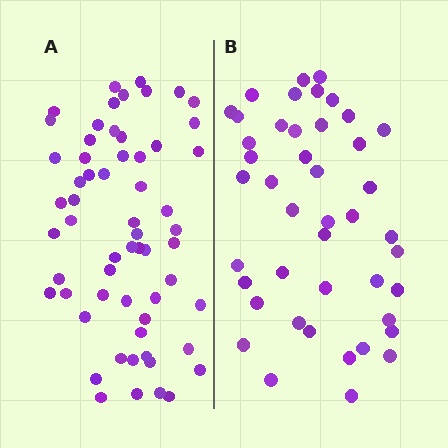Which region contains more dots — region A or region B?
Region A (the left region) has more dots.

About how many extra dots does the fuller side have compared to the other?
Region A has approximately 15 more dots than region B.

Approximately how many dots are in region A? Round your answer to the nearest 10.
About 60 dots.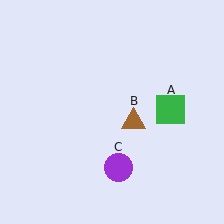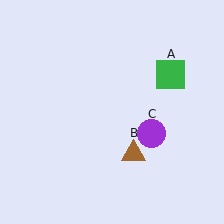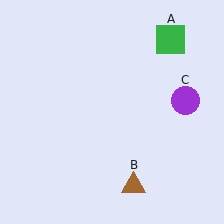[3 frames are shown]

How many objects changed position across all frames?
3 objects changed position: green square (object A), brown triangle (object B), purple circle (object C).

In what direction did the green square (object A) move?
The green square (object A) moved up.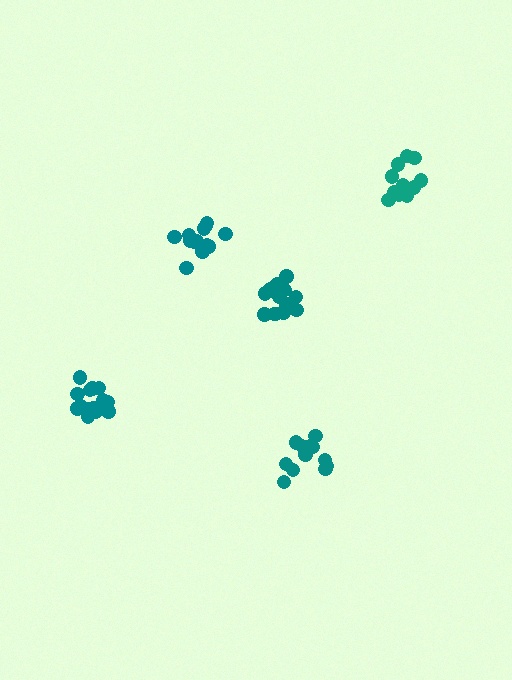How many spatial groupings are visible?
There are 5 spatial groupings.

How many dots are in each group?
Group 1: 14 dots, Group 2: 12 dots, Group 3: 11 dots, Group 4: 16 dots, Group 5: 16 dots (69 total).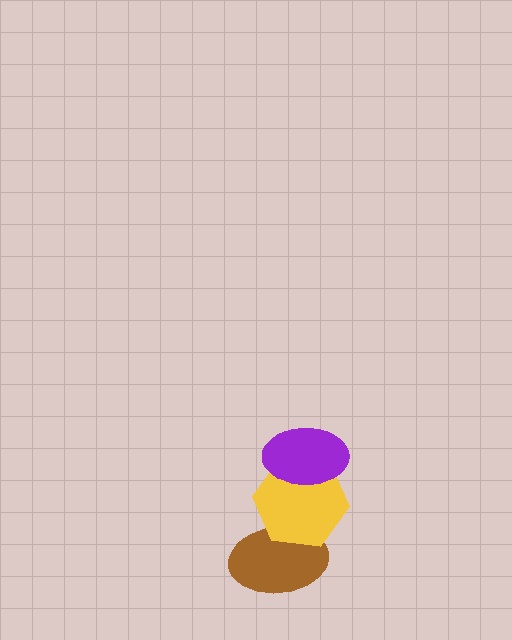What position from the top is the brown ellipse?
The brown ellipse is 3rd from the top.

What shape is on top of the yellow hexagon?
The purple ellipse is on top of the yellow hexagon.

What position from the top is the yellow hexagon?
The yellow hexagon is 2nd from the top.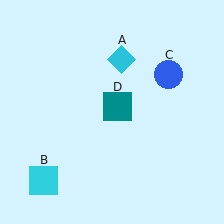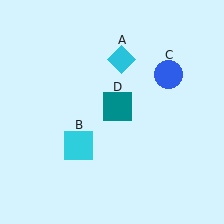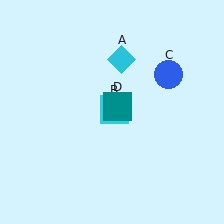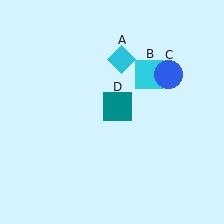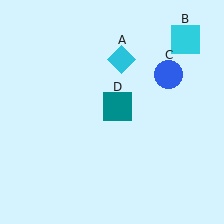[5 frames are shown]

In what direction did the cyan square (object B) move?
The cyan square (object B) moved up and to the right.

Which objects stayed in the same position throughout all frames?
Cyan diamond (object A) and blue circle (object C) and teal square (object D) remained stationary.